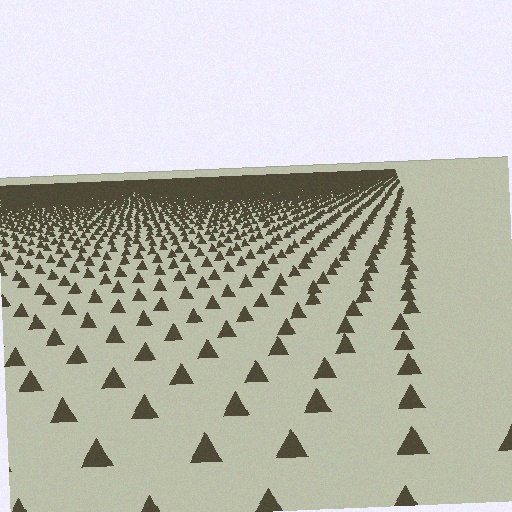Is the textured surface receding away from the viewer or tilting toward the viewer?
The surface is receding away from the viewer. Texture elements get smaller and denser toward the top.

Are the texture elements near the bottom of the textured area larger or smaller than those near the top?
Larger. Near the bottom, elements are closer to the viewer and appear at a bigger on-screen size.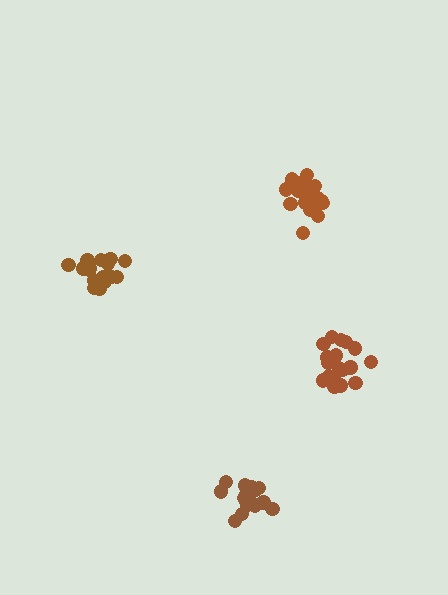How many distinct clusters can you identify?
There are 4 distinct clusters.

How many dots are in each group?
Group 1: 20 dots, Group 2: 18 dots, Group 3: 19 dots, Group 4: 17 dots (74 total).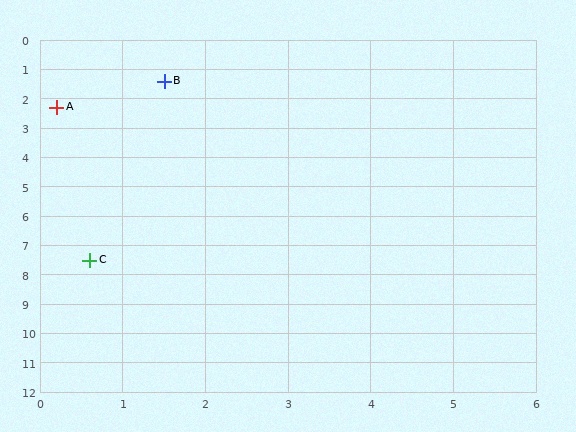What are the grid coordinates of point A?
Point A is at approximately (0.2, 2.3).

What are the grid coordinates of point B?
Point B is at approximately (1.5, 1.4).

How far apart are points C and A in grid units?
Points C and A are about 5.2 grid units apart.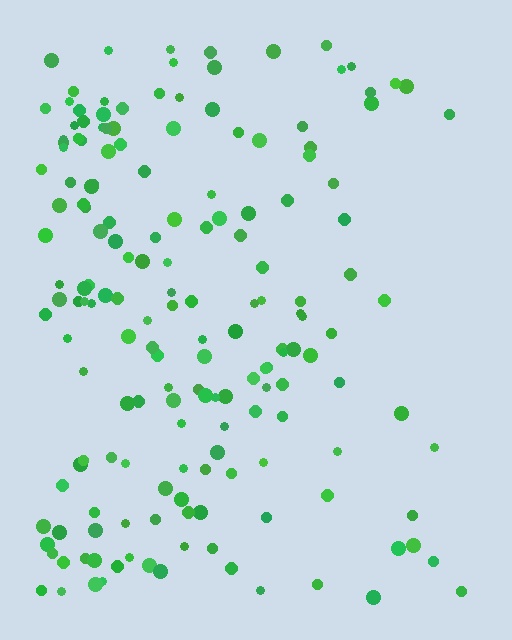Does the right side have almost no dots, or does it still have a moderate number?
Still a moderate number, just noticeably fewer than the left.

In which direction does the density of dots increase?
From right to left, with the left side densest.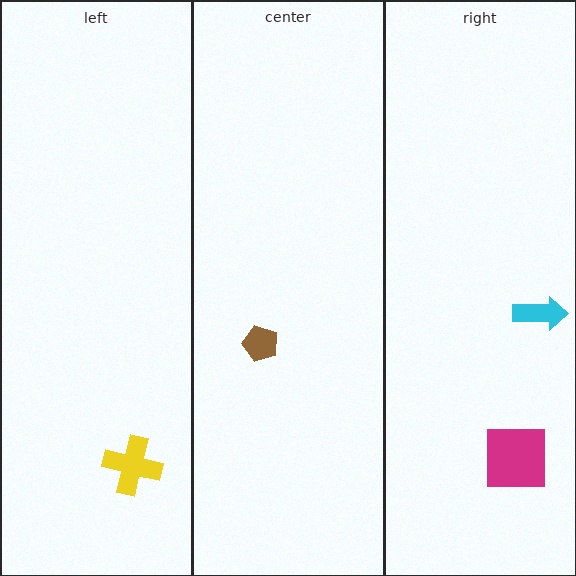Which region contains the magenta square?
The right region.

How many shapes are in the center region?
1.